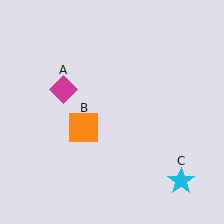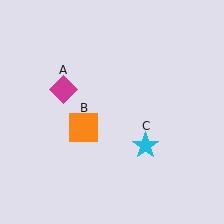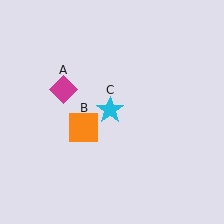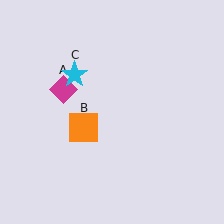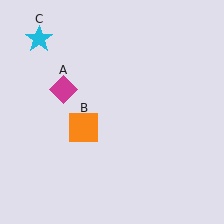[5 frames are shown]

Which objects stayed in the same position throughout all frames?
Magenta diamond (object A) and orange square (object B) remained stationary.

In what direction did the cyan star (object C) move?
The cyan star (object C) moved up and to the left.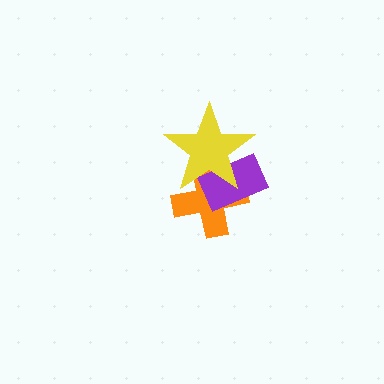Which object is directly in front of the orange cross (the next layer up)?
The purple rectangle is directly in front of the orange cross.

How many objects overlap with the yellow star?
2 objects overlap with the yellow star.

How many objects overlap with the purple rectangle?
2 objects overlap with the purple rectangle.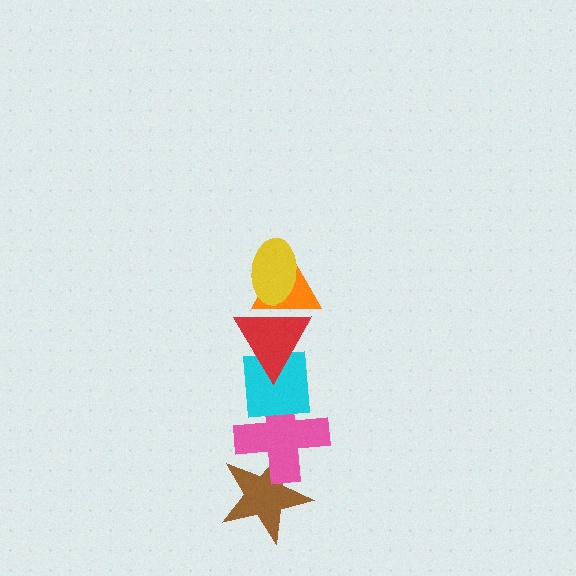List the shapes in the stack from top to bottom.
From top to bottom: the yellow ellipse, the orange triangle, the red triangle, the cyan square, the pink cross, the brown star.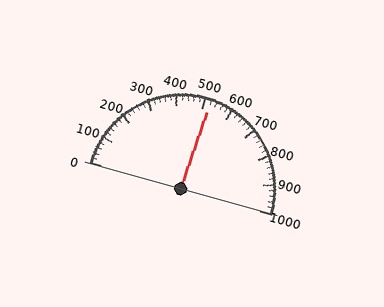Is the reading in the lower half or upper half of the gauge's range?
The reading is in the upper half of the range (0 to 1000).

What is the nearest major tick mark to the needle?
The nearest major tick mark is 500.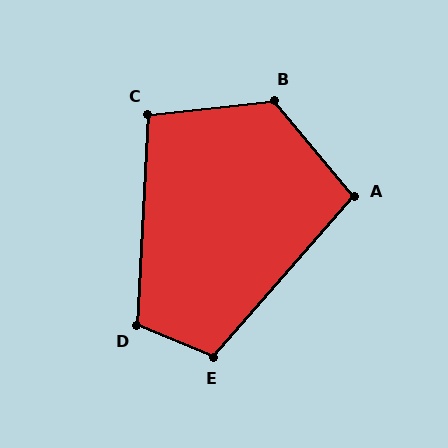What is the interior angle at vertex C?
Approximately 99 degrees (obtuse).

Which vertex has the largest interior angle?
B, at approximately 123 degrees.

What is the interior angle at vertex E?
Approximately 109 degrees (obtuse).